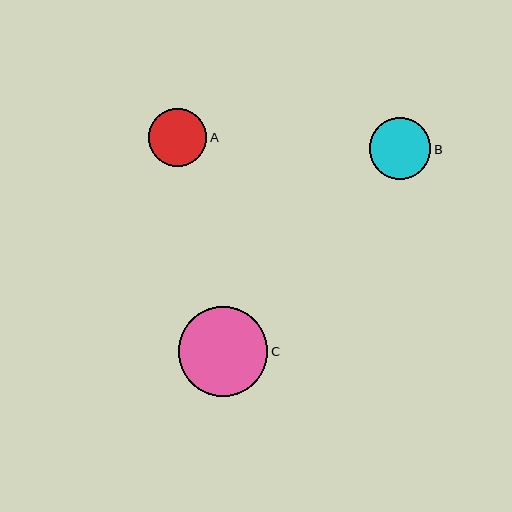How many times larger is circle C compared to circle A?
Circle C is approximately 1.5 times the size of circle A.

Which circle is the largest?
Circle C is the largest with a size of approximately 90 pixels.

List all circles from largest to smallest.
From largest to smallest: C, B, A.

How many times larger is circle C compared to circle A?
Circle C is approximately 1.5 times the size of circle A.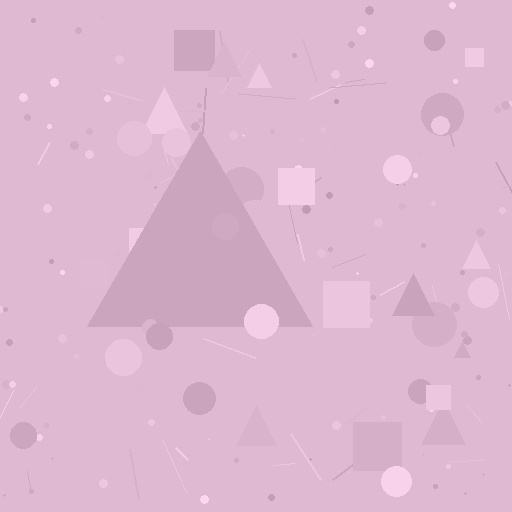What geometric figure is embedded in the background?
A triangle is embedded in the background.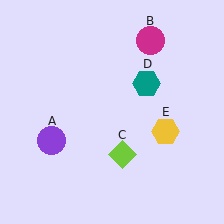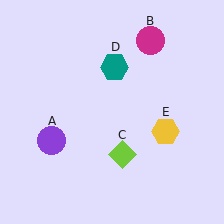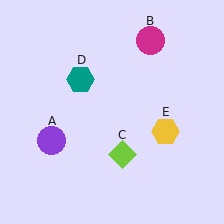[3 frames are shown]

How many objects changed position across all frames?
1 object changed position: teal hexagon (object D).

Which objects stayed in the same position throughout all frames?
Purple circle (object A) and magenta circle (object B) and lime diamond (object C) and yellow hexagon (object E) remained stationary.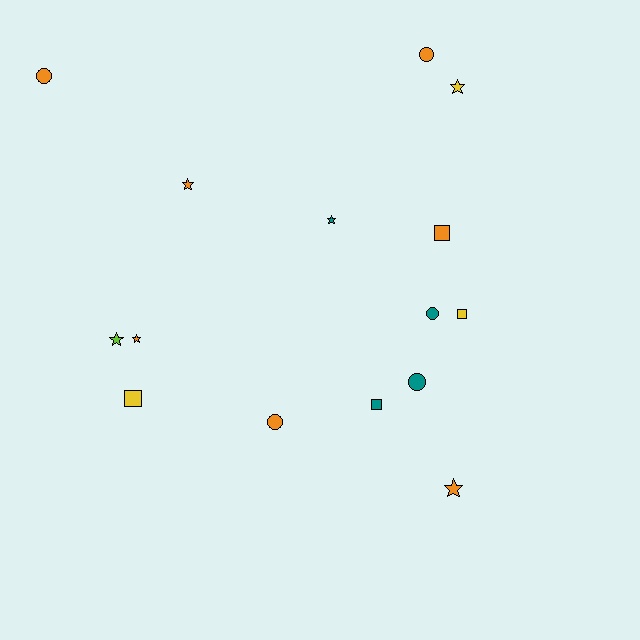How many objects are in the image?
There are 15 objects.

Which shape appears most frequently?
Star, with 6 objects.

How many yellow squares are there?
There are 2 yellow squares.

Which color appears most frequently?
Orange, with 7 objects.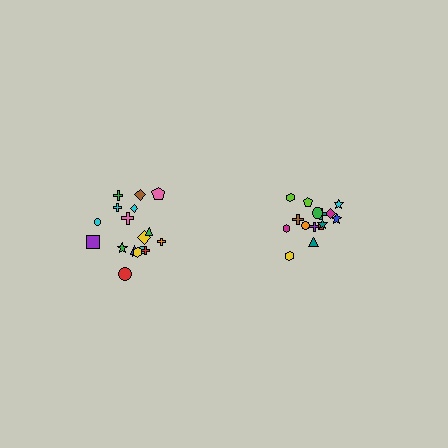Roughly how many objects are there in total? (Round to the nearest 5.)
Roughly 35 objects in total.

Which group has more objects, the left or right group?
The left group.